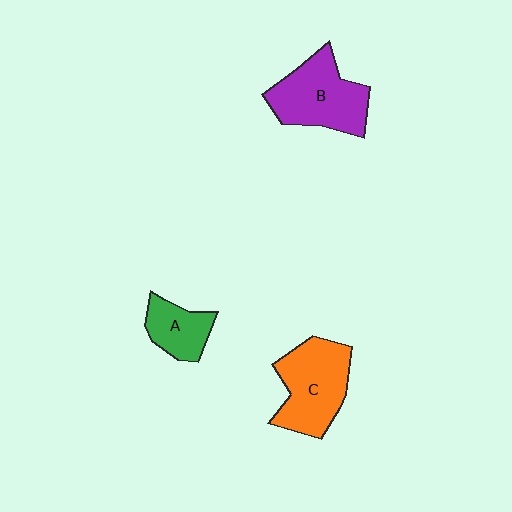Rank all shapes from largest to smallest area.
From largest to smallest: C (orange), B (purple), A (green).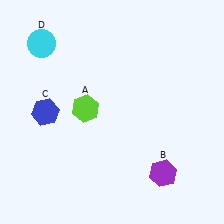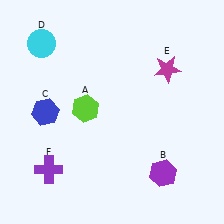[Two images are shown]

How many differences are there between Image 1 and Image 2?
There are 2 differences between the two images.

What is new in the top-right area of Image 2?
A magenta star (E) was added in the top-right area of Image 2.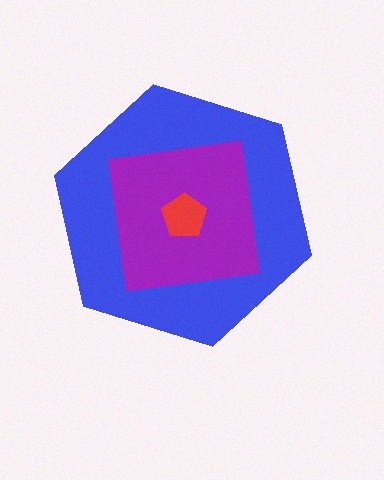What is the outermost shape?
The blue hexagon.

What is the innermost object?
The red pentagon.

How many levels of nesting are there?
3.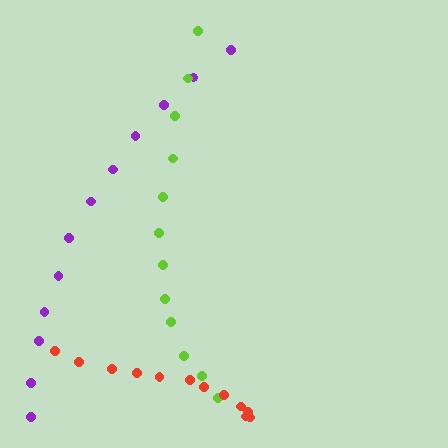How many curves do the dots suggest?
There are 3 distinct paths.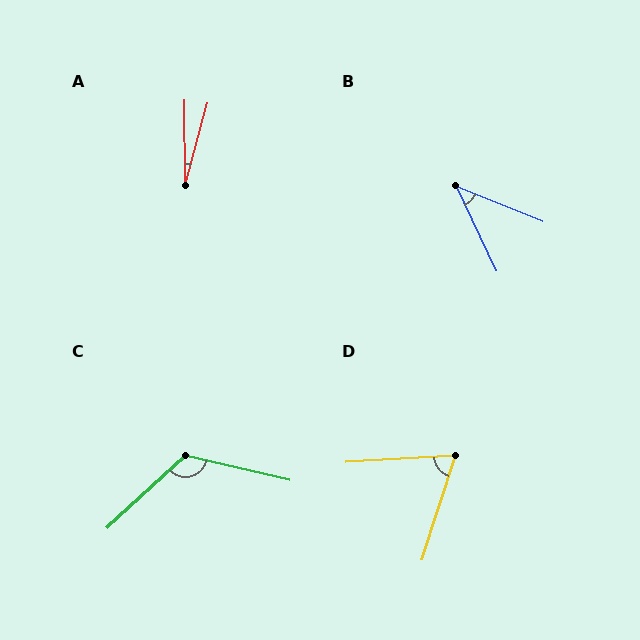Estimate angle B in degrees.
Approximately 42 degrees.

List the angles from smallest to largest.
A (16°), B (42°), D (69°), C (124°).